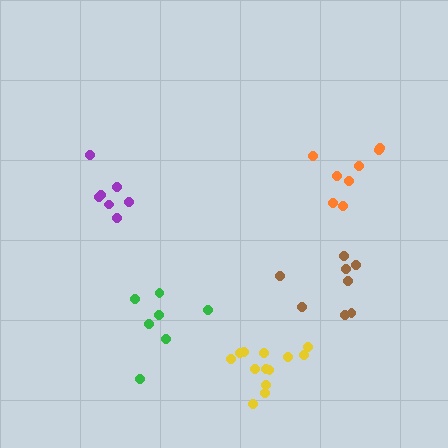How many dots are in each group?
Group 1: 7 dots, Group 2: 8 dots, Group 3: 7 dots, Group 4: 8 dots, Group 5: 13 dots (43 total).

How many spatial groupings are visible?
There are 5 spatial groupings.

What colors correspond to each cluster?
The clusters are colored: green, brown, purple, orange, yellow.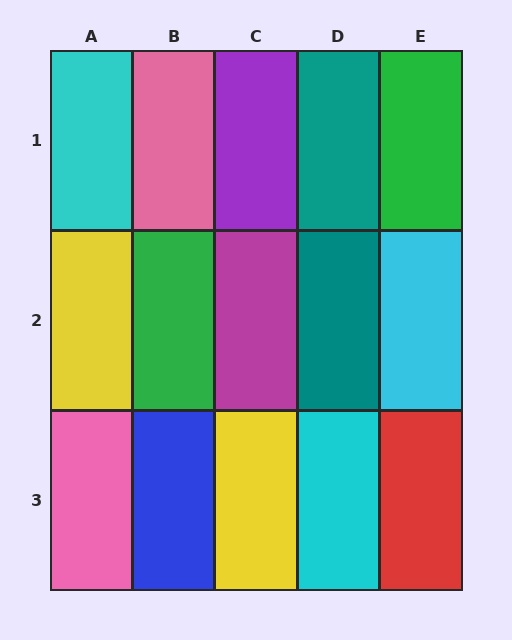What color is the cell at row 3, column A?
Pink.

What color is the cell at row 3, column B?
Blue.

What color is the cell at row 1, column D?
Teal.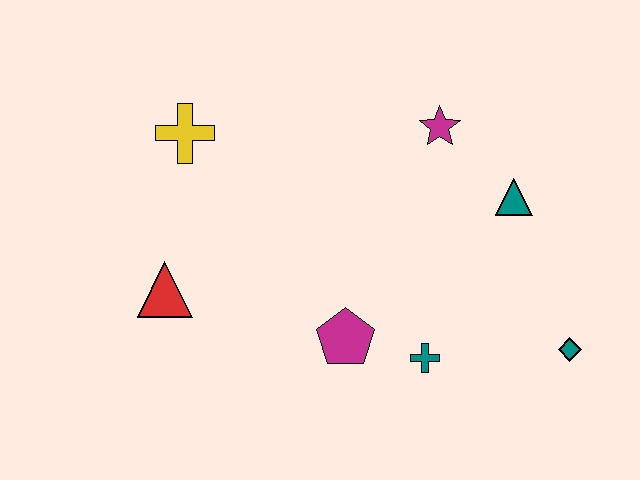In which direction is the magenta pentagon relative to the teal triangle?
The magenta pentagon is to the left of the teal triangle.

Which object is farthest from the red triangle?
The teal diamond is farthest from the red triangle.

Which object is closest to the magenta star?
The teal triangle is closest to the magenta star.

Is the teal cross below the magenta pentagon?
Yes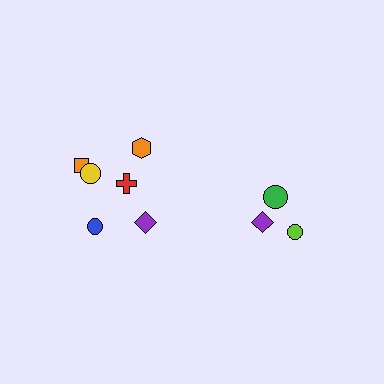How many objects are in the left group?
There are 6 objects.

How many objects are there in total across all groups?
There are 9 objects.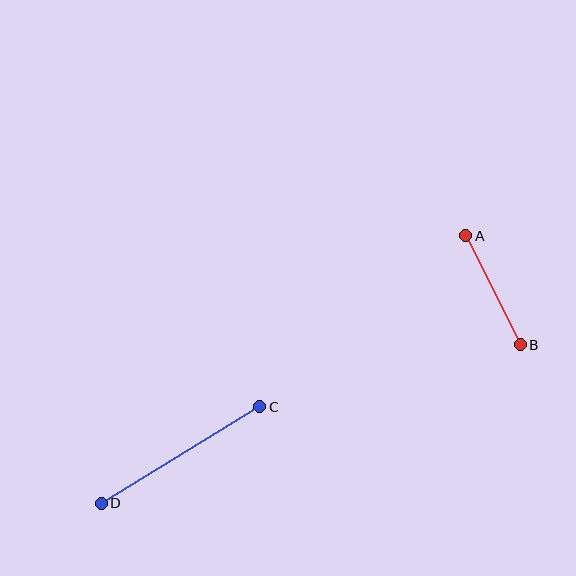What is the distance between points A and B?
The distance is approximately 122 pixels.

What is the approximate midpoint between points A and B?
The midpoint is at approximately (493, 290) pixels.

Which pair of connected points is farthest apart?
Points C and D are farthest apart.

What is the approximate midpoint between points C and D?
The midpoint is at approximately (181, 455) pixels.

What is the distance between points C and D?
The distance is approximately 186 pixels.